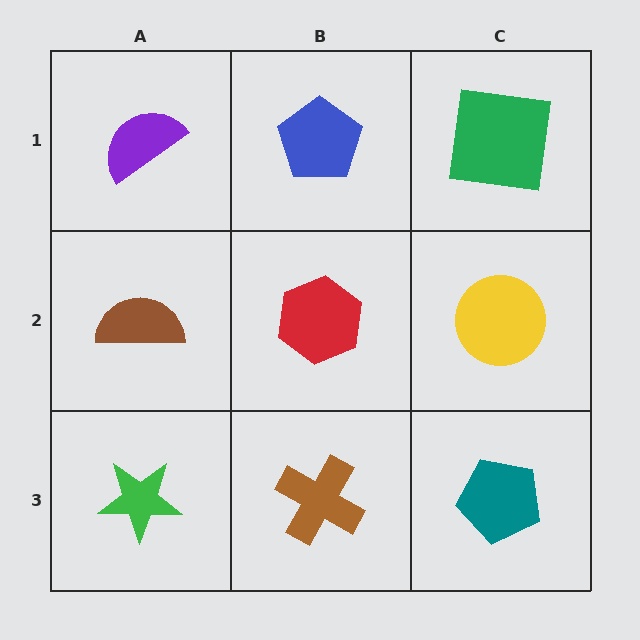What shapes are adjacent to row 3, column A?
A brown semicircle (row 2, column A), a brown cross (row 3, column B).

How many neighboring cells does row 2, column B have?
4.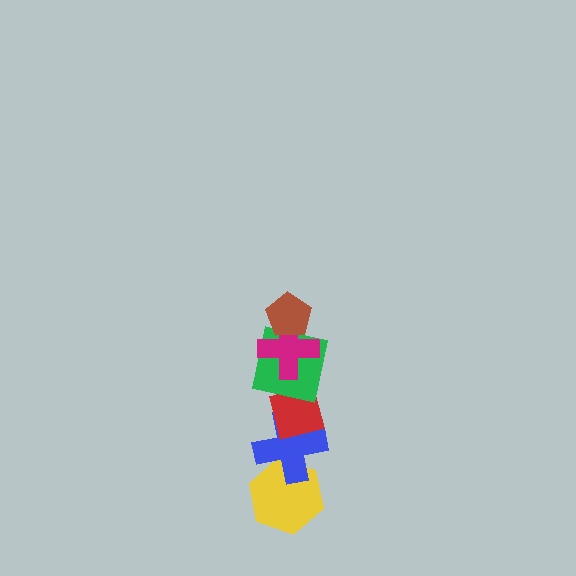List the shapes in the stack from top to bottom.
From top to bottom: the brown pentagon, the magenta cross, the green square, the red square, the blue cross, the yellow hexagon.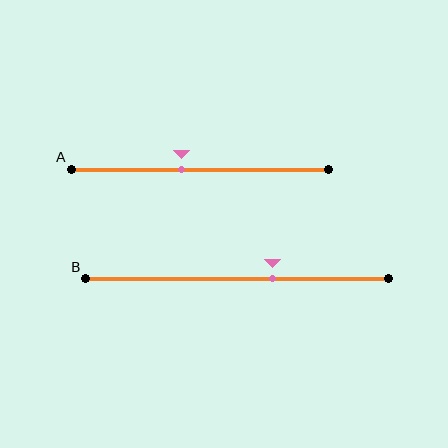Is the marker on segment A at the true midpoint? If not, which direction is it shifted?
No, the marker on segment A is shifted to the left by about 7% of the segment length.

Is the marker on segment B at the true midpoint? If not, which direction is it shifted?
No, the marker on segment B is shifted to the right by about 12% of the segment length.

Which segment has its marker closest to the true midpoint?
Segment A has its marker closest to the true midpoint.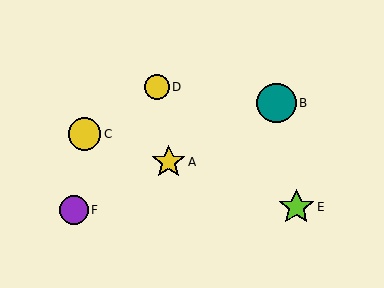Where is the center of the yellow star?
The center of the yellow star is at (169, 162).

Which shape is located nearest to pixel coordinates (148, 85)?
The yellow circle (labeled D) at (157, 87) is nearest to that location.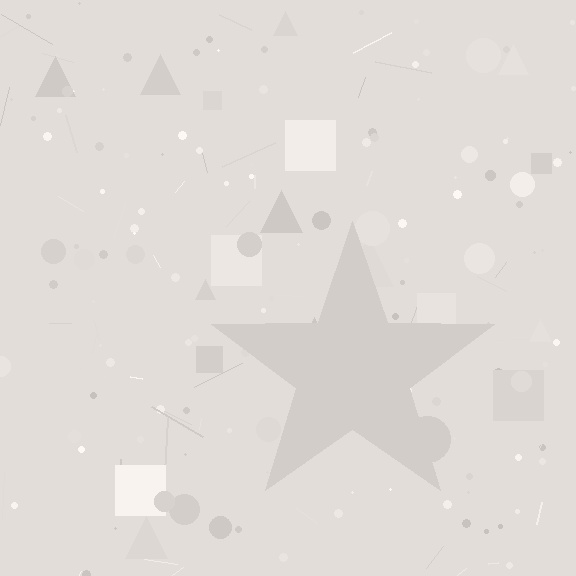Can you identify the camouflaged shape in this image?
The camouflaged shape is a star.